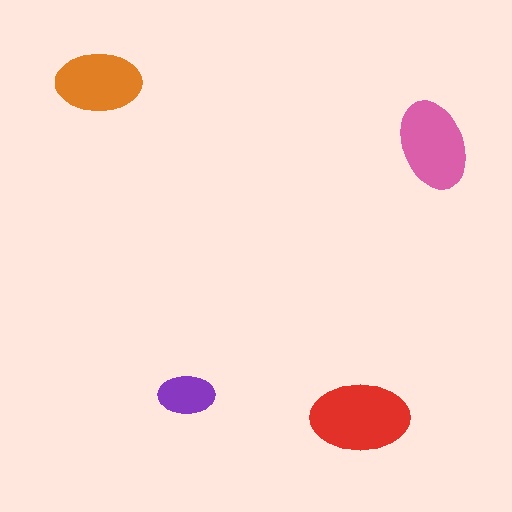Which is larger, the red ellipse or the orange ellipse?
The red one.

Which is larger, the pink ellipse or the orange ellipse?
The pink one.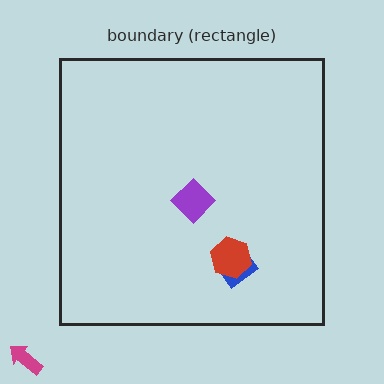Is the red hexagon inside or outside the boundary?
Inside.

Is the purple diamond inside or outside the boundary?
Inside.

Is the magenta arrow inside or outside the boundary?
Outside.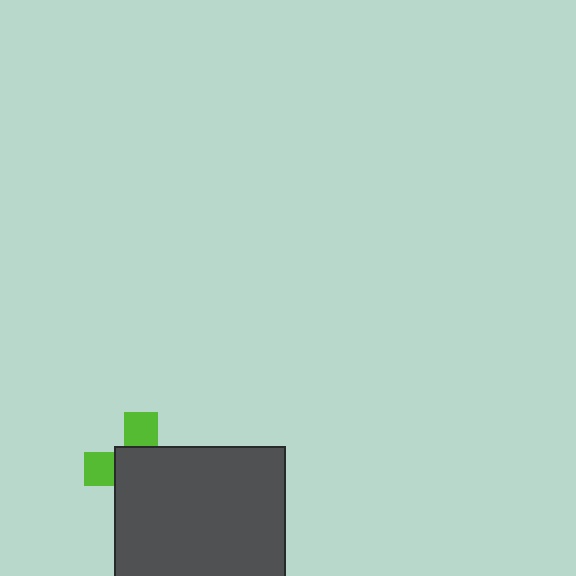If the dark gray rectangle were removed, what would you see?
You would see the complete lime cross.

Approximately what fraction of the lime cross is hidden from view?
Roughly 67% of the lime cross is hidden behind the dark gray rectangle.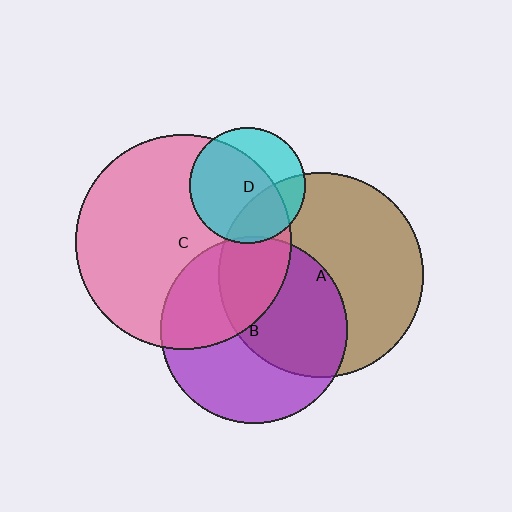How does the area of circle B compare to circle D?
Approximately 2.6 times.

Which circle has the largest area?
Circle C (pink).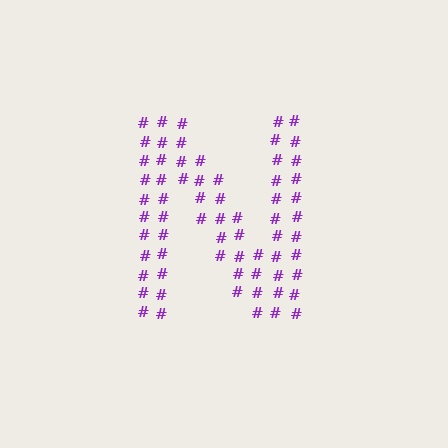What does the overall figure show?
The overall figure shows the letter N.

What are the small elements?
The small elements are hash symbols.